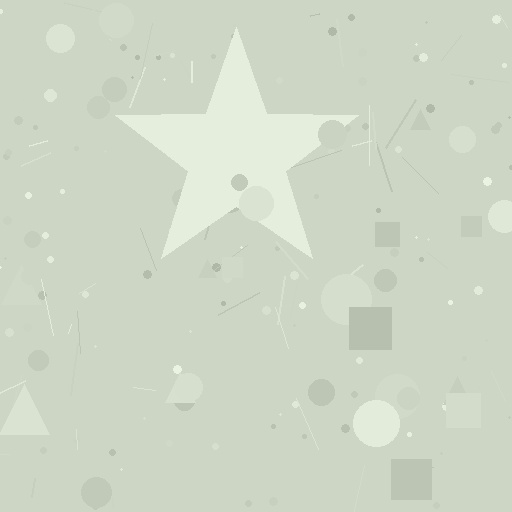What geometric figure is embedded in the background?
A star is embedded in the background.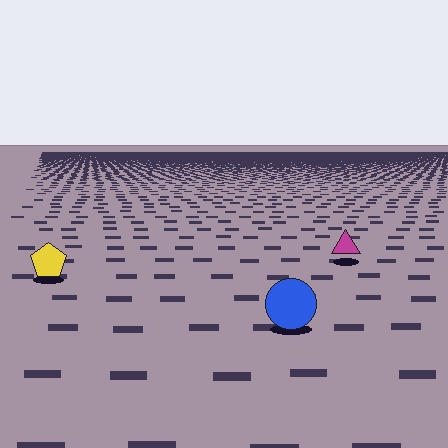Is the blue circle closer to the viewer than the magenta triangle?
Yes. The blue circle is closer — you can tell from the texture gradient: the ground texture is coarser near it.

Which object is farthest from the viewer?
The magenta triangle is farthest from the viewer. It appears smaller and the ground texture around it is denser.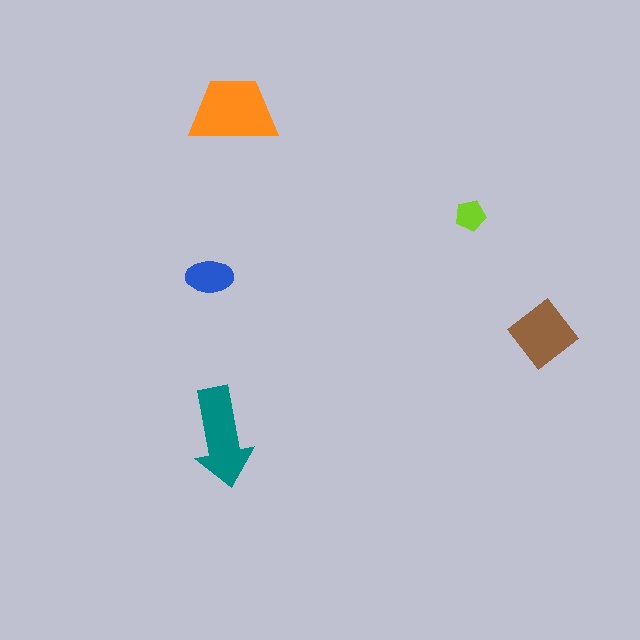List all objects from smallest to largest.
The lime pentagon, the blue ellipse, the brown diamond, the teal arrow, the orange trapezoid.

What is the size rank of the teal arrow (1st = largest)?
2nd.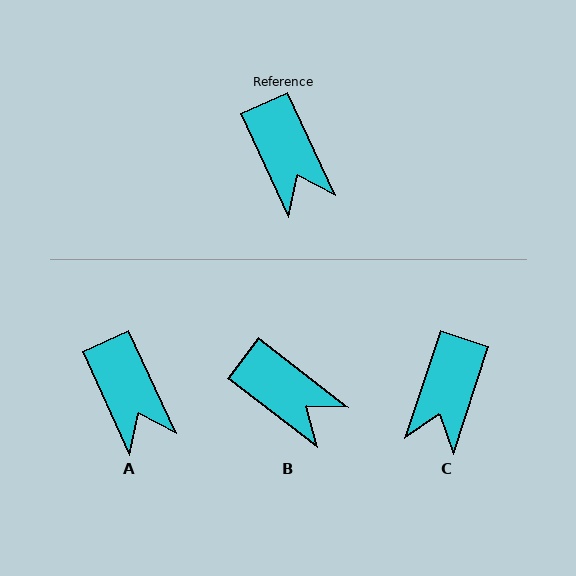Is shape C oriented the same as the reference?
No, it is off by about 43 degrees.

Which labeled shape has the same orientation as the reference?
A.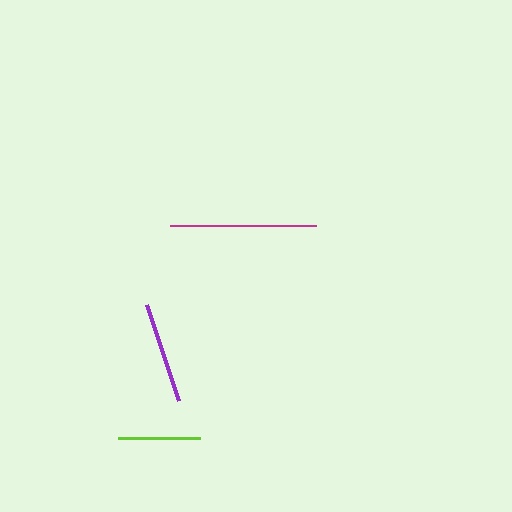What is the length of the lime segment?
The lime segment is approximately 82 pixels long.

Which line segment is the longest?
The magenta line is the longest at approximately 146 pixels.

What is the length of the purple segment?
The purple segment is approximately 102 pixels long.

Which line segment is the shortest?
The lime line is the shortest at approximately 82 pixels.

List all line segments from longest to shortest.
From longest to shortest: magenta, purple, lime.